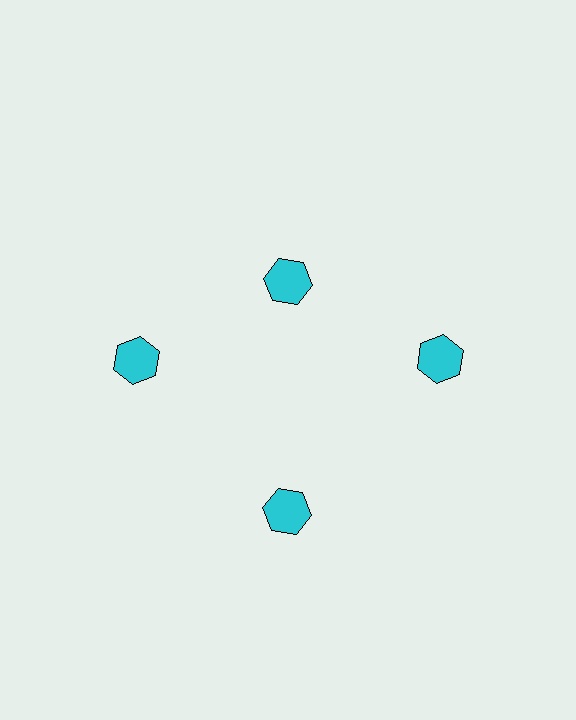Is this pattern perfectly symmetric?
No. The 4 cyan hexagons are arranged in a ring, but one element near the 12 o'clock position is pulled inward toward the center, breaking the 4-fold rotational symmetry.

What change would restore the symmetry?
The symmetry would be restored by moving it outward, back onto the ring so that all 4 hexagons sit at equal angles and equal distance from the center.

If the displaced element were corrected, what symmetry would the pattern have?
It would have 4-fold rotational symmetry — the pattern would map onto itself every 90 degrees.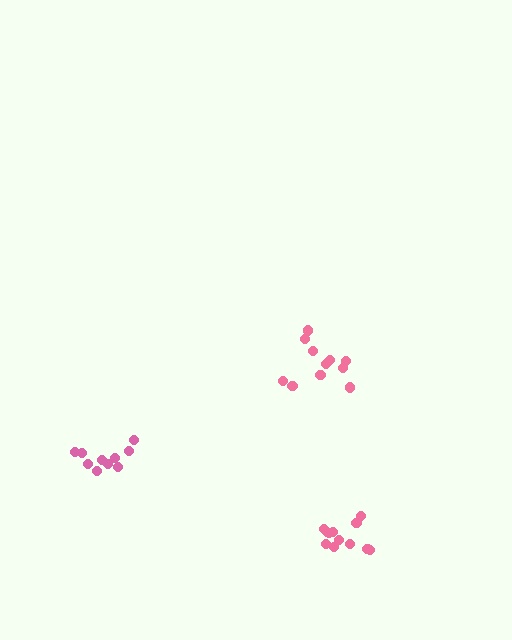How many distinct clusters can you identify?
There are 3 distinct clusters.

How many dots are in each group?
Group 1: 12 dots, Group 2: 12 dots, Group 3: 10 dots (34 total).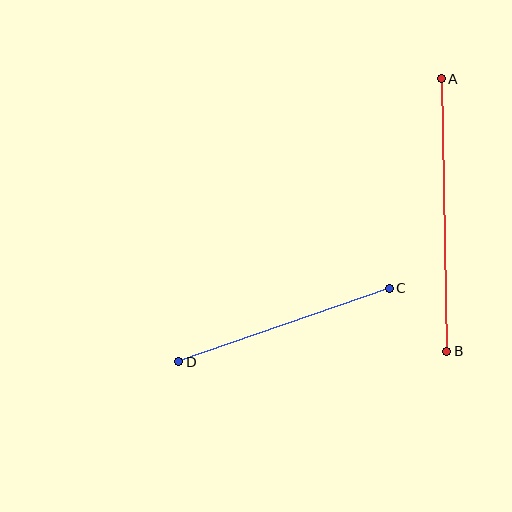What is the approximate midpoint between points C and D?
The midpoint is at approximately (284, 325) pixels.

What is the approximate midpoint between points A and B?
The midpoint is at approximately (444, 215) pixels.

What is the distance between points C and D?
The distance is approximately 223 pixels.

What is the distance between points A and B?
The distance is approximately 272 pixels.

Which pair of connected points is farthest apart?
Points A and B are farthest apart.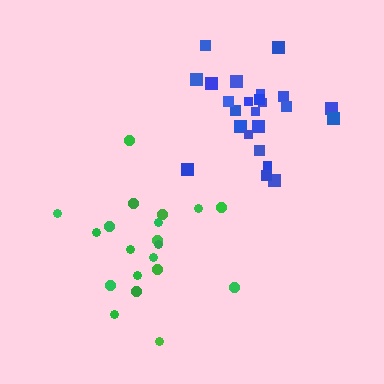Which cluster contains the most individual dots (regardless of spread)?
Blue (24).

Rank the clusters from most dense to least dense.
blue, green.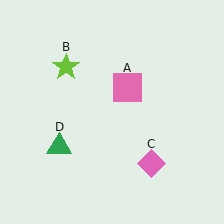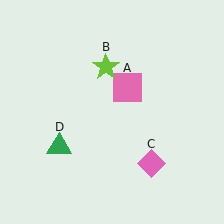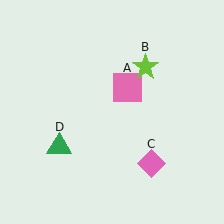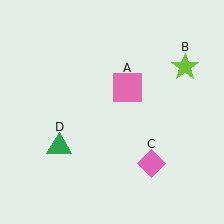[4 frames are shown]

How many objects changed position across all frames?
1 object changed position: lime star (object B).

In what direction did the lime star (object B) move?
The lime star (object B) moved right.